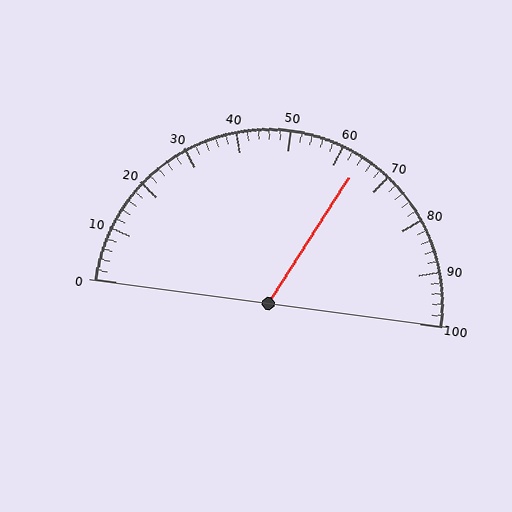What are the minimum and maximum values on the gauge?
The gauge ranges from 0 to 100.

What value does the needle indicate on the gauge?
The needle indicates approximately 64.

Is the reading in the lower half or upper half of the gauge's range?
The reading is in the upper half of the range (0 to 100).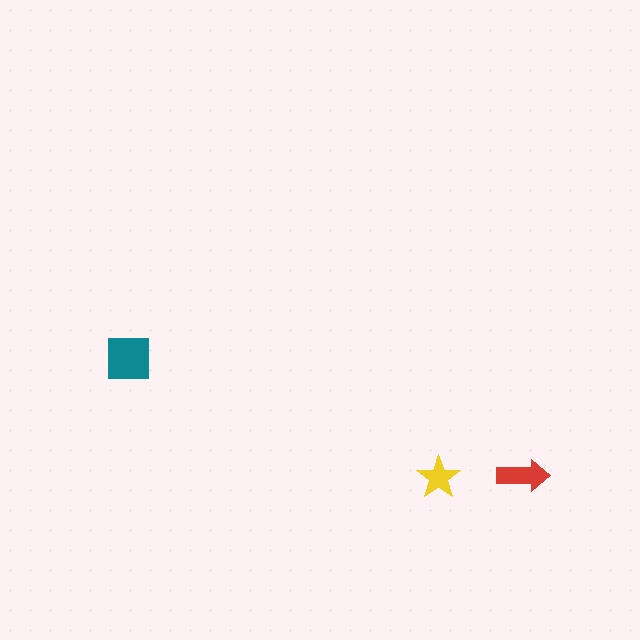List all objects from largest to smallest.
The teal square, the red arrow, the yellow star.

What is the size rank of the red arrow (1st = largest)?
2nd.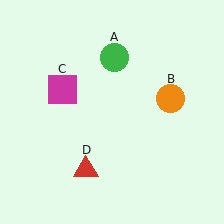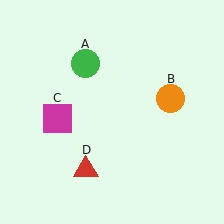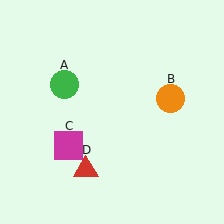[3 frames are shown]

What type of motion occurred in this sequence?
The green circle (object A), magenta square (object C) rotated counterclockwise around the center of the scene.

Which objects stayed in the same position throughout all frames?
Orange circle (object B) and red triangle (object D) remained stationary.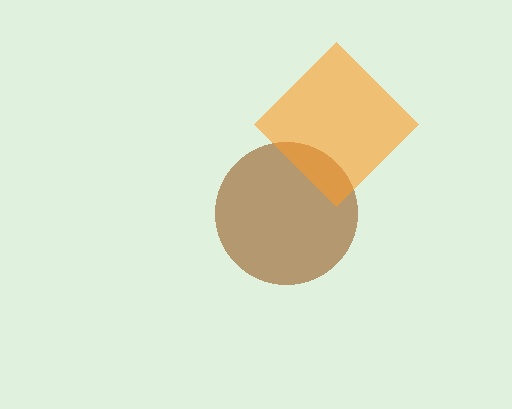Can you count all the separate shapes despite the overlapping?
Yes, there are 2 separate shapes.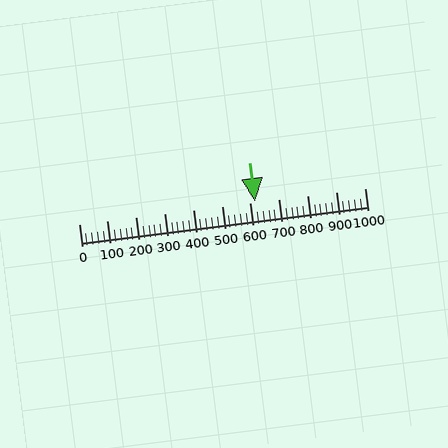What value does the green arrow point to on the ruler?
The green arrow points to approximately 615.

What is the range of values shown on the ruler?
The ruler shows values from 0 to 1000.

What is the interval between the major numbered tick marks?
The major tick marks are spaced 100 units apart.